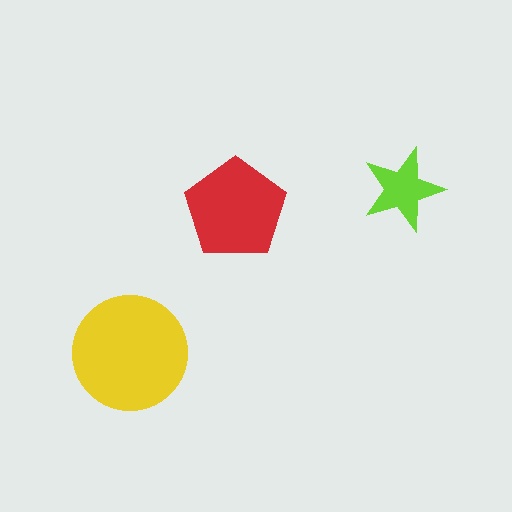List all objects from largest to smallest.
The yellow circle, the red pentagon, the lime star.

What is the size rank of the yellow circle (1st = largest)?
1st.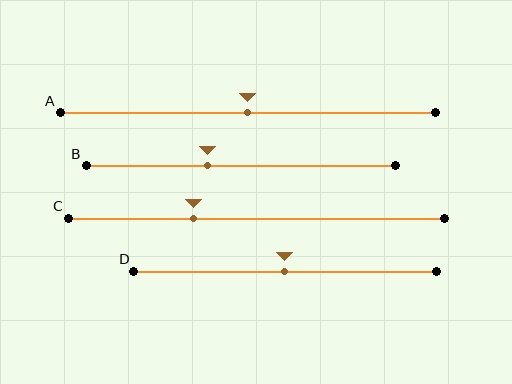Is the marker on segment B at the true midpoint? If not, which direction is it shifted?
No, the marker on segment B is shifted to the left by about 11% of the segment length.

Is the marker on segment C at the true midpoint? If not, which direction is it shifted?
No, the marker on segment C is shifted to the left by about 17% of the segment length.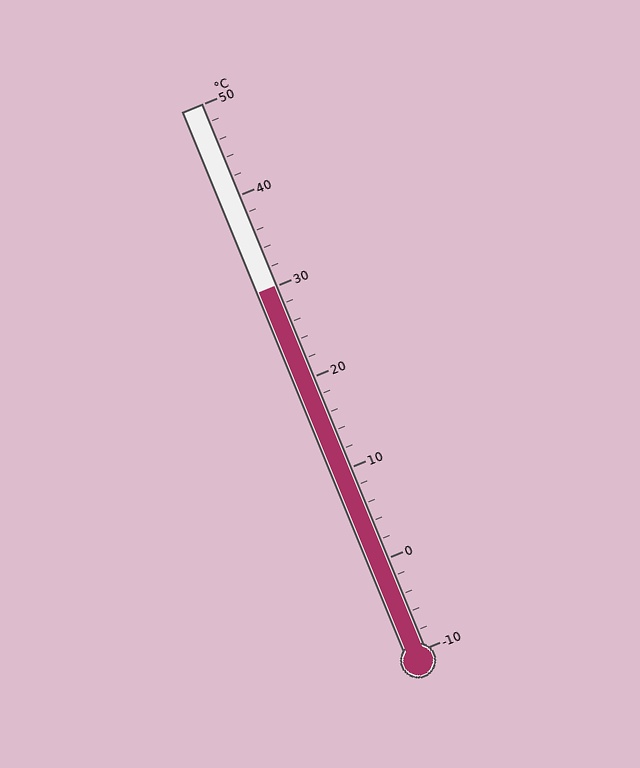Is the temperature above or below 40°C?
The temperature is below 40°C.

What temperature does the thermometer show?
The thermometer shows approximately 30°C.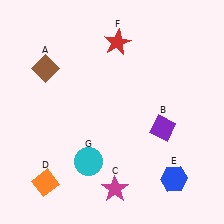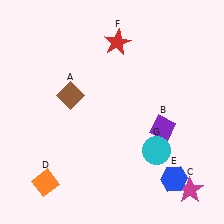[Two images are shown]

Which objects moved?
The objects that moved are: the brown diamond (A), the magenta star (C), the cyan circle (G).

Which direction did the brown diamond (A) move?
The brown diamond (A) moved down.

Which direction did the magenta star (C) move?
The magenta star (C) moved right.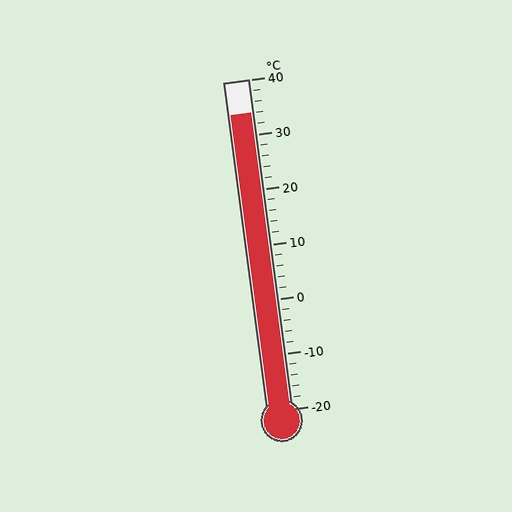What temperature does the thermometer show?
The thermometer shows approximately 34°C.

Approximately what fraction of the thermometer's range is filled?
The thermometer is filled to approximately 90% of its range.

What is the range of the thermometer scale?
The thermometer scale ranges from -20°C to 40°C.